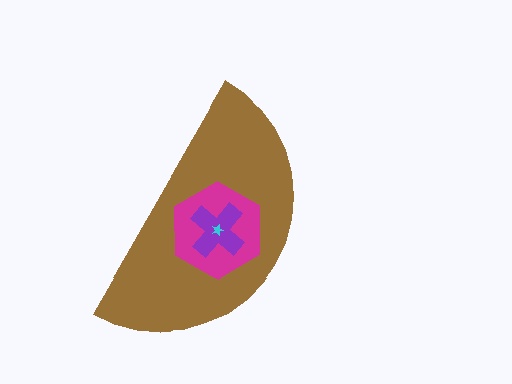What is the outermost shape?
The brown semicircle.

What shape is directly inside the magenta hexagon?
The purple cross.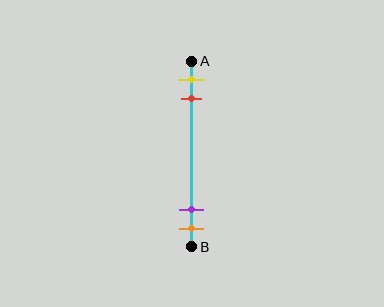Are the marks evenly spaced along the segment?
No, the marks are not evenly spaced.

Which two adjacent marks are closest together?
The purple and orange marks are the closest adjacent pair.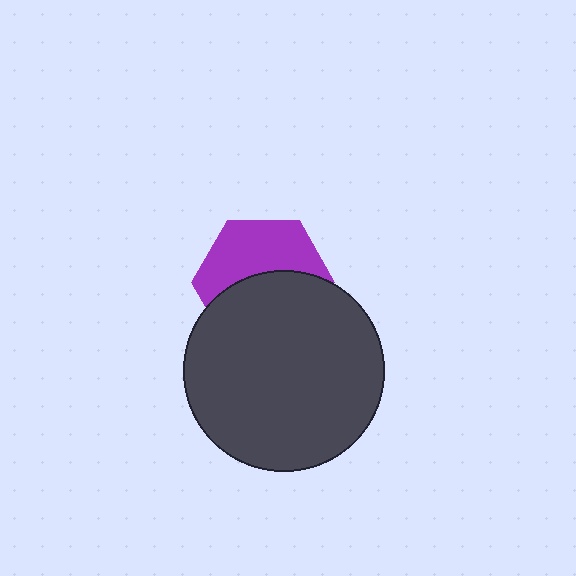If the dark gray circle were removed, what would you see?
You would see the complete purple hexagon.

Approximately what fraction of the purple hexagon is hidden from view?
Roughly 52% of the purple hexagon is hidden behind the dark gray circle.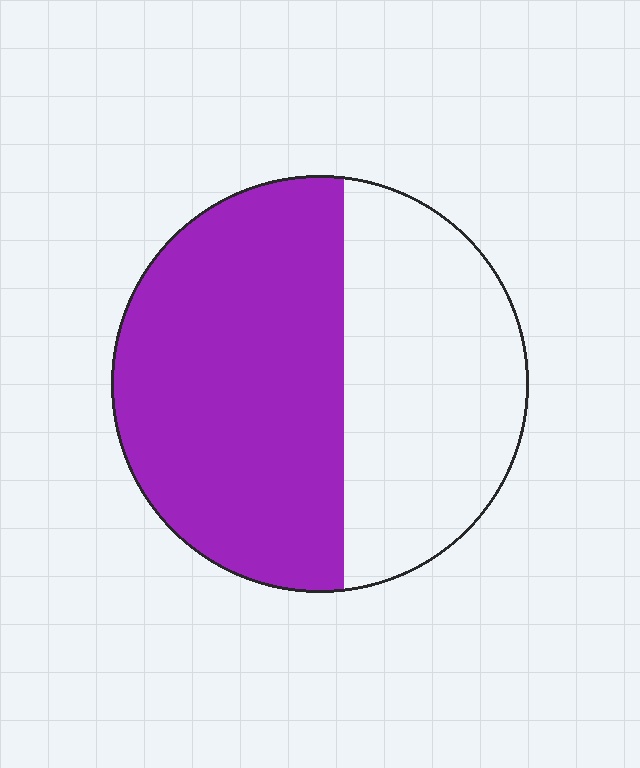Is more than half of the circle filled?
Yes.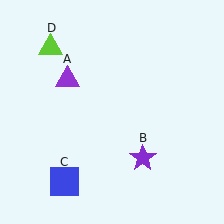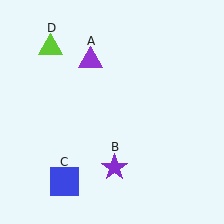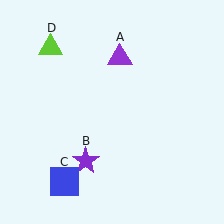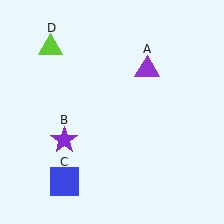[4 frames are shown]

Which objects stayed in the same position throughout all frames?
Blue square (object C) and lime triangle (object D) remained stationary.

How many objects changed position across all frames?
2 objects changed position: purple triangle (object A), purple star (object B).